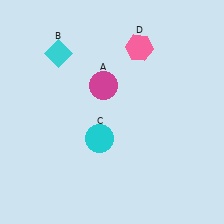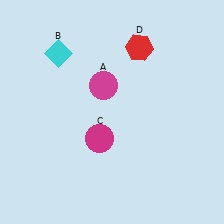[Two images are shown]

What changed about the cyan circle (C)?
In Image 1, C is cyan. In Image 2, it changed to magenta.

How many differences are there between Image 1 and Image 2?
There are 2 differences between the two images.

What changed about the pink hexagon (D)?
In Image 1, D is pink. In Image 2, it changed to red.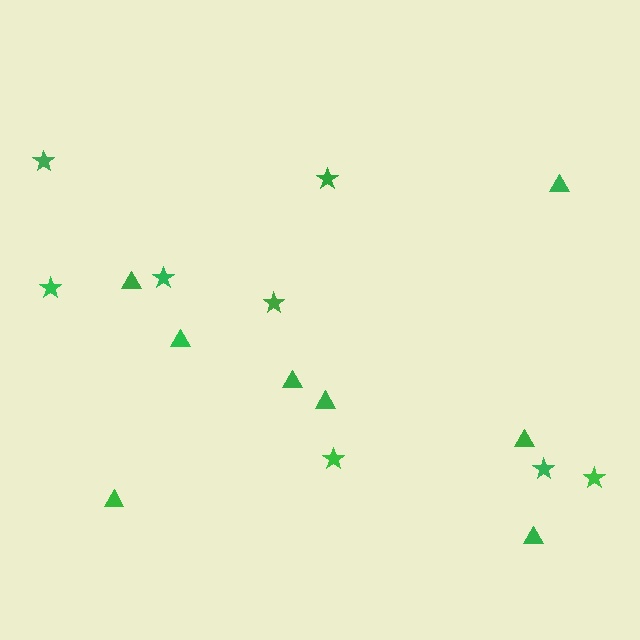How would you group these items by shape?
There are 2 groups: one group of triangles (8) and one group of stars (8).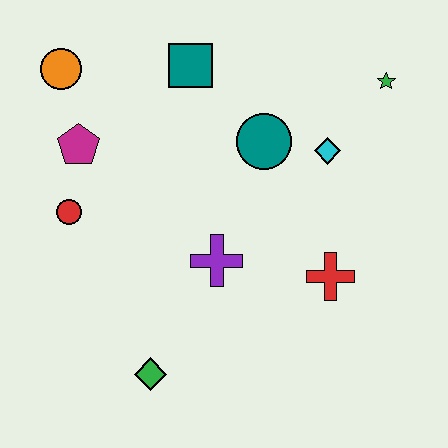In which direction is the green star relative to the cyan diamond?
The green star is above the cyan diamond.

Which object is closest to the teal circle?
The cyan diamond is closest to the teal circle.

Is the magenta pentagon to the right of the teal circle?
No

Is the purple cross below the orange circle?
Yes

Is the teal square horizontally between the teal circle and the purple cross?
No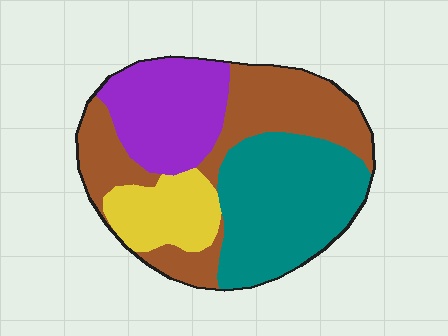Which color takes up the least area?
Yellow, at roughly 15%.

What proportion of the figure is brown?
Brown covers around 30% of the figure.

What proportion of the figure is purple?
Purple takes up between a sixth and a third of the figure.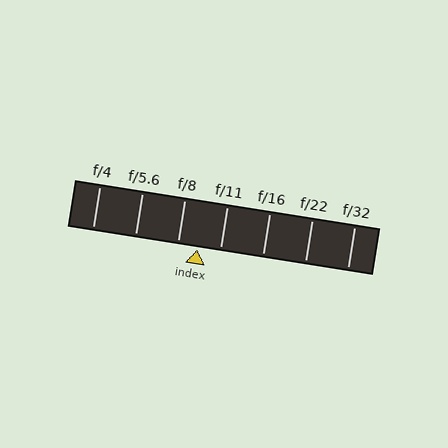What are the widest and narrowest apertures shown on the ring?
The widest aperture shown is f/4 and the narrowest is f/32.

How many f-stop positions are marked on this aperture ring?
There are 7 f-stop positions marked.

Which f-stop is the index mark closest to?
The index mark is closest to f/8.